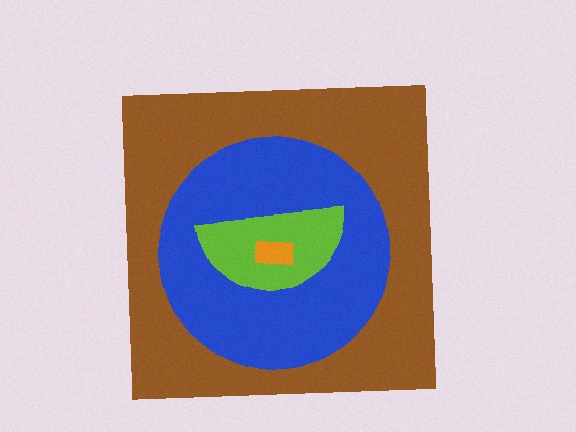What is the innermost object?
The orange rectangle.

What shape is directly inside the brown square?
The blue circle.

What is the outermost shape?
The brown square.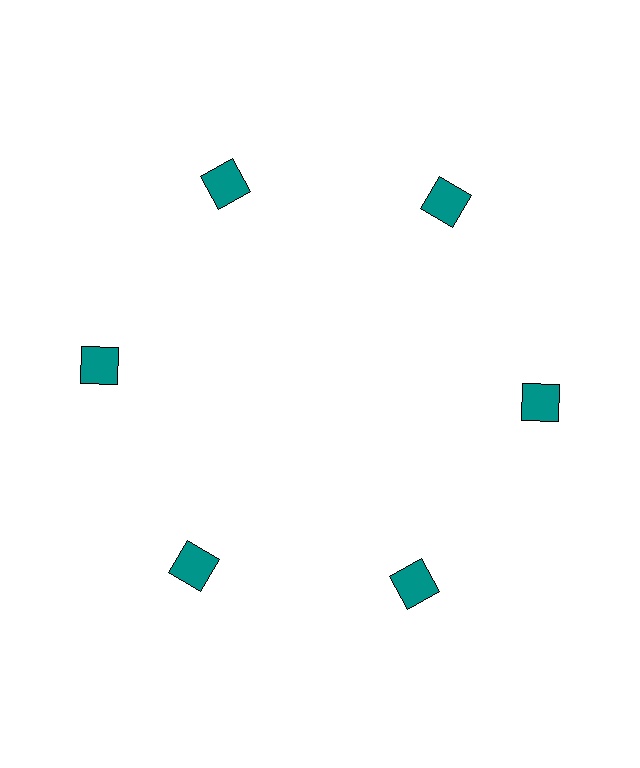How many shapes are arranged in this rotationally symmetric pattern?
There are 6 shapes, arranged in 6 groups of 1.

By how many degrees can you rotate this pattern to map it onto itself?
The pattern maps onto itself every 60 degrees of rotation.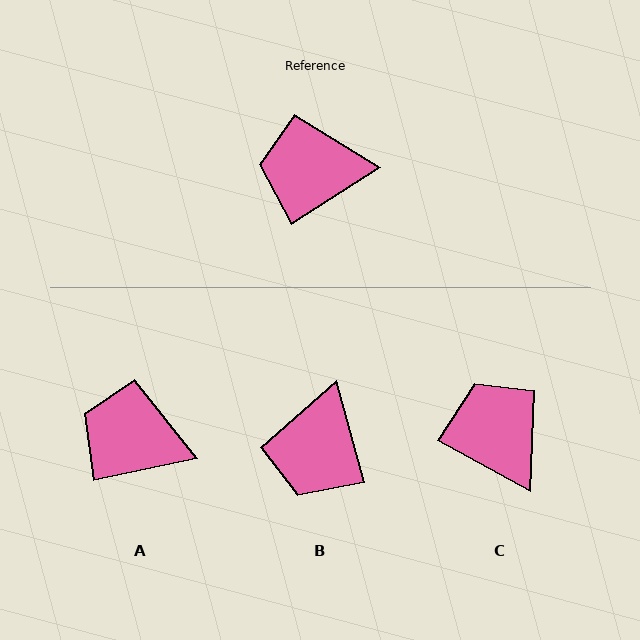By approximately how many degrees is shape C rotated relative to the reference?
Approximately 61 degrees clockwise.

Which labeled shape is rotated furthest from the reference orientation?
B, about 73 degrees away.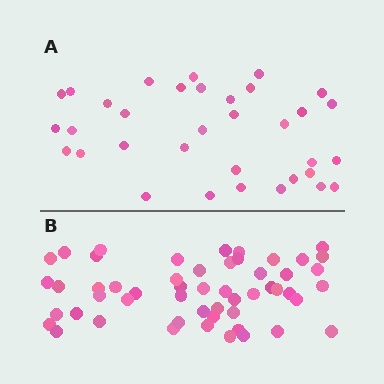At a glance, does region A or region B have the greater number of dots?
Region B (the bottom region) has more dots.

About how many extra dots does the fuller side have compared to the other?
Region B has approximately 20 more dots than region A.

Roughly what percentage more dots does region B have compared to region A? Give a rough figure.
About 55% more.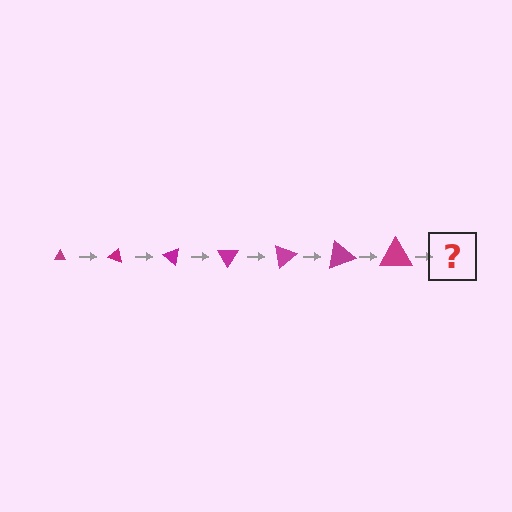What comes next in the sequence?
The next element should be a triangle, larger than the previous one and rotated 140 degrees from the start.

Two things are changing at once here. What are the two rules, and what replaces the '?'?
The two rules are that the triangle grows larger each step and it rotates 20 degrees each step. The '?' should be a triangle, larger than the previous one and rotated 140 degrees from the start.